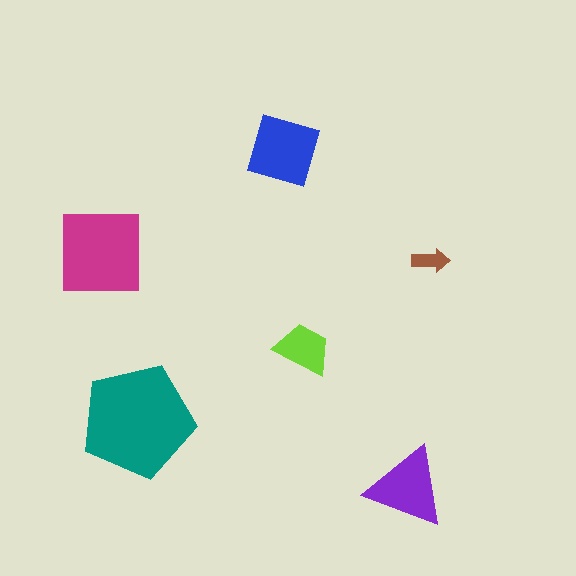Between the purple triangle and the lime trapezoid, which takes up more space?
The purple triangle.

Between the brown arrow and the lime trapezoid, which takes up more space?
The lime trapezoid.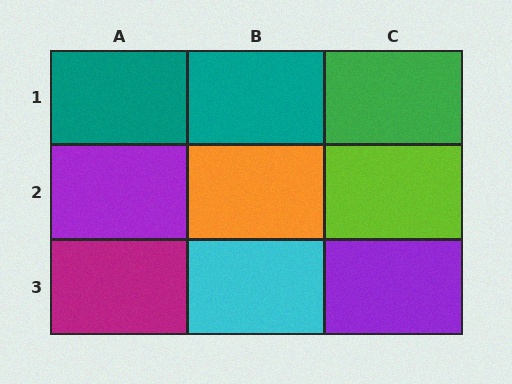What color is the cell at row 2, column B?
Orange.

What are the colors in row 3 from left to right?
Magenta, cyan, purple.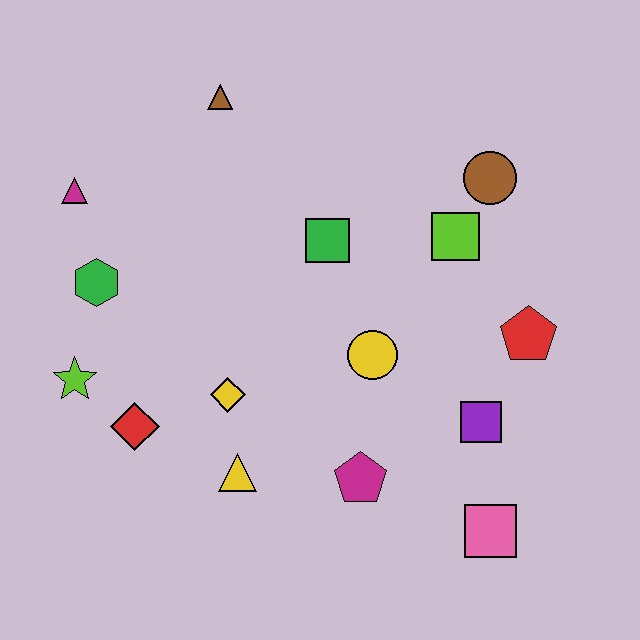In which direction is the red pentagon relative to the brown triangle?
The red pentagon is to the right of the brown triangle.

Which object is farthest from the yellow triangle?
The brown circle is farthest from the yellow triangle.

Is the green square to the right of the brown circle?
No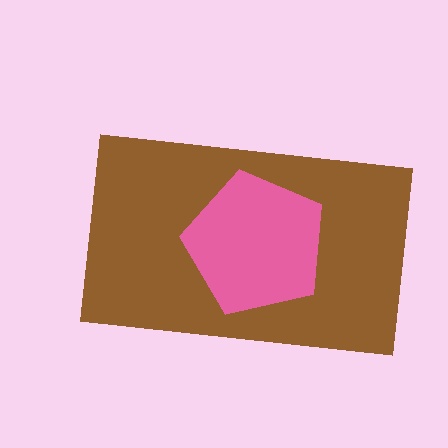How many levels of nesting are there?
2.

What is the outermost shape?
The brown rectangle.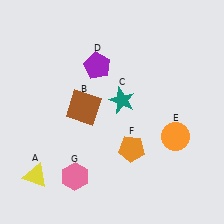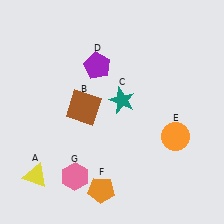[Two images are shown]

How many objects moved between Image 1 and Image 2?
1 object moved between the two images.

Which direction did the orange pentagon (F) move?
The orange pentagon (F) moved down.